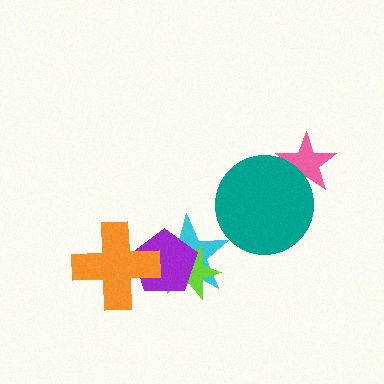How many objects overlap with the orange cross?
2 objects overlap with the orange cross.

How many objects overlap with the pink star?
1 object overlaps with the pink star.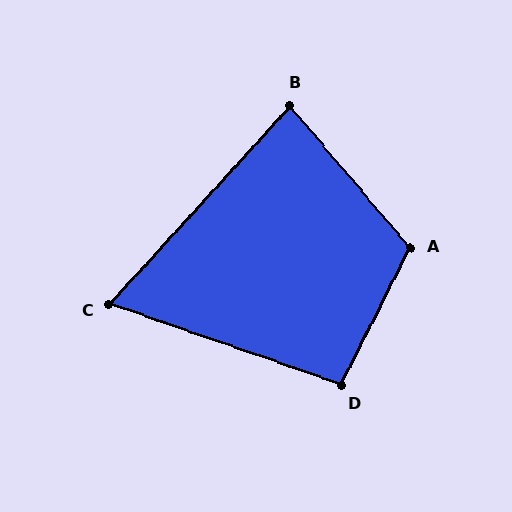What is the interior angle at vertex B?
Approximately 82 degrees (acute).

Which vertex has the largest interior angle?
A, at approximately 113 degrees.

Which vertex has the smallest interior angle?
C, at approximately 67 degrees.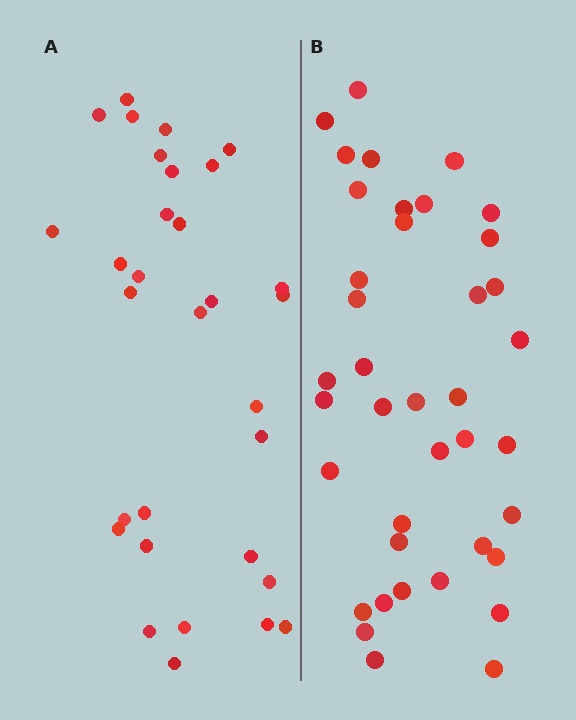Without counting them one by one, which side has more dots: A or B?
Region B (the right region) has more dots.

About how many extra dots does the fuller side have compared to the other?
Region B has roughly 8 or so more dots than region A.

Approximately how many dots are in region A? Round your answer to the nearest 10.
About 30 dots. (The exact count is 31, which rounds to 30.)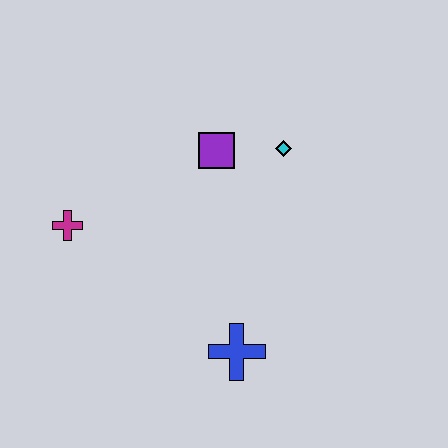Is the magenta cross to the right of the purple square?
No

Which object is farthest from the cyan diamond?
The magenta cross is farthest from the cyan diamond.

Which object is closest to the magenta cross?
The purple square is closest to the magenta cross.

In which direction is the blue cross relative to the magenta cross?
The blue cross is to the right of the magenta cross.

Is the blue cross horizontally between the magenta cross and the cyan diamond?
Yes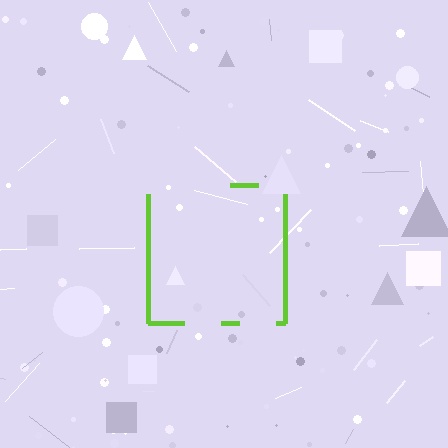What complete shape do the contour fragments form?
The contour fragments form a square.